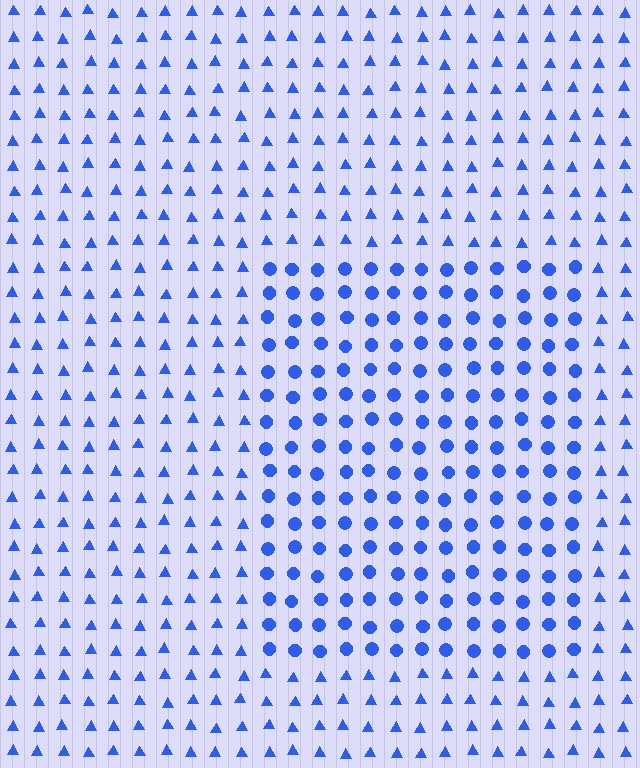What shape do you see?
I see a rectangle.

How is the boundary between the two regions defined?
The boundary is defined by a change in element shape: circles inside vs. triangles outside. All elements share the same color and spacing.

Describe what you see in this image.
The image is filled with small blue elements arranged in a uniform grid. A rectangle-shaped region contains circles, while the surrounding area contains triangles. The boundary is defined purely by the change in element shape.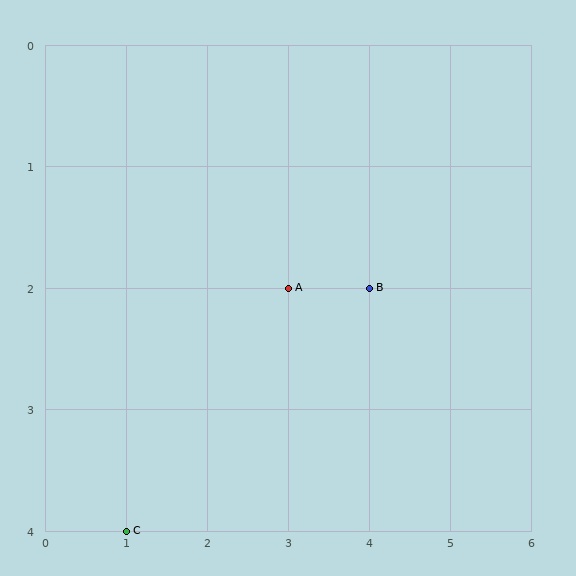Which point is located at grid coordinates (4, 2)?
Point B is at (4, 2).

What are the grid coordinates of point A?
Point A is at grid coordinates (3, 2).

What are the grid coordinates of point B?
Point B is at grid coordinates (4, 2).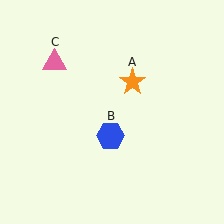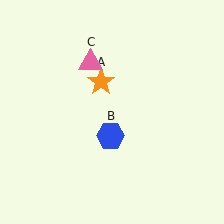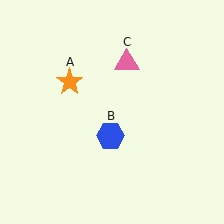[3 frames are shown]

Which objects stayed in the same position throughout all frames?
Blue hexagon (object B) remained stationary.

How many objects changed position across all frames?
2 objects changed position: orange star (object A), pink triangle (object C).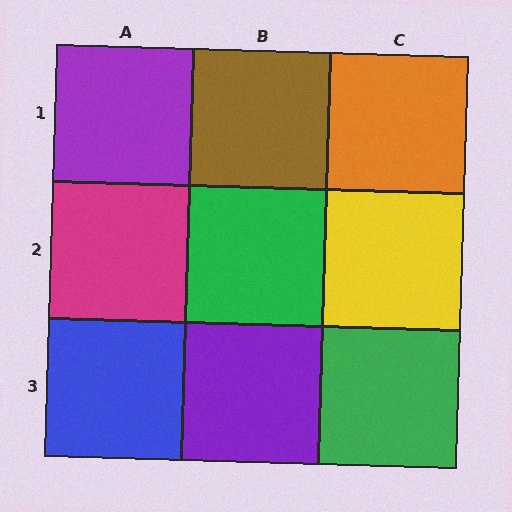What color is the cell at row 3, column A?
Blue.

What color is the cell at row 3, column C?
Green.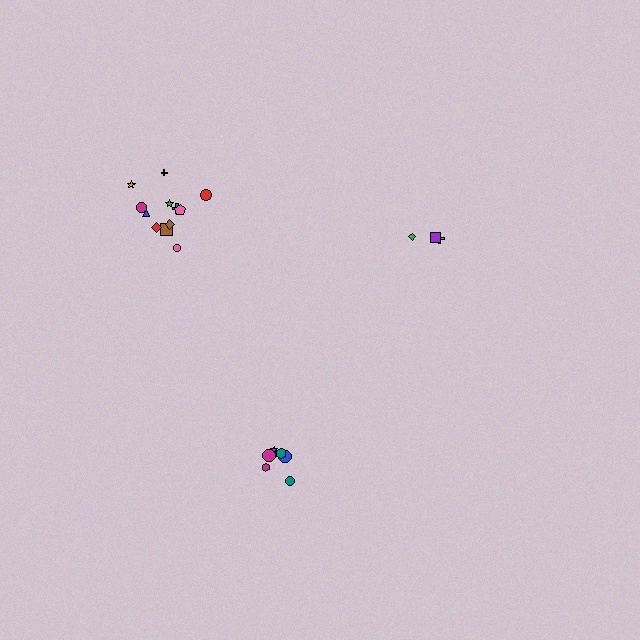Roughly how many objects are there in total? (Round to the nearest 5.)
Roughly 20 objects in total.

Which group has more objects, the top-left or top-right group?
The top-left group.